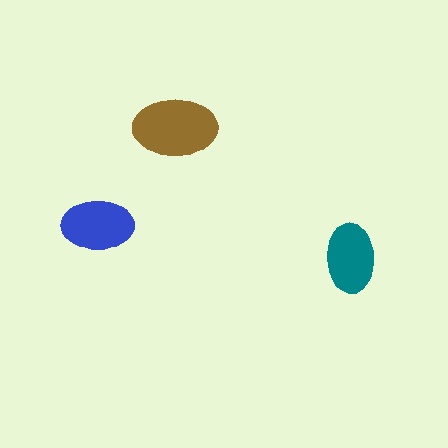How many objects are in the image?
There are 3 objects in the image.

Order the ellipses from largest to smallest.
the brown one, the blue one, the teal one.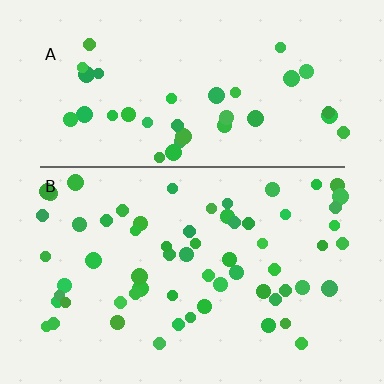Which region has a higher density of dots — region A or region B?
B (the bottom).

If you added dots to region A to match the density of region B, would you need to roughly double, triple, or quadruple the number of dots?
Approximately double.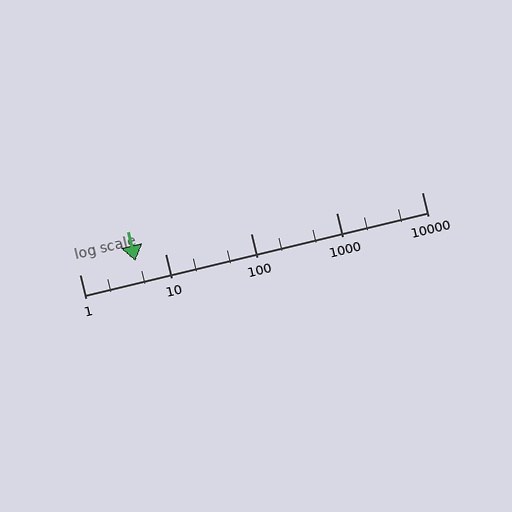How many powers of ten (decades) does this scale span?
The scale spans 4 decades, from 1 to 10000.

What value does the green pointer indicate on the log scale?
The pointer indicates approximately 4.5.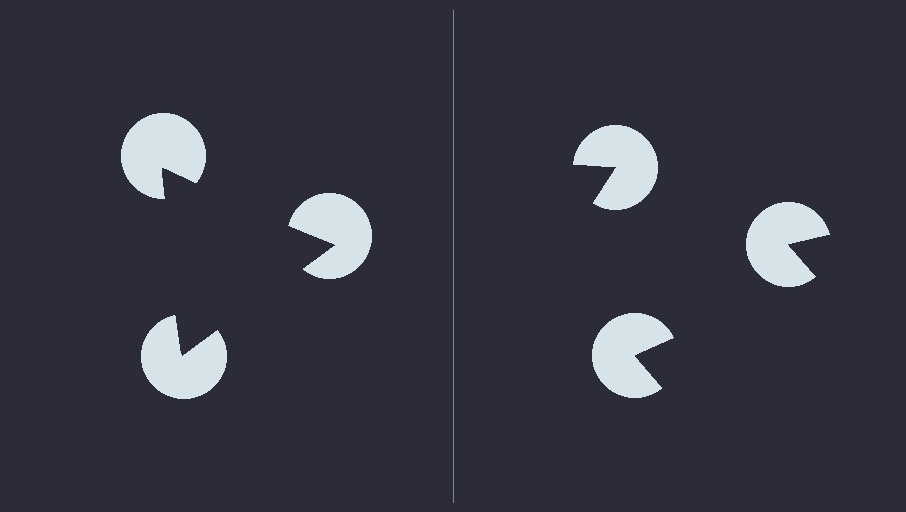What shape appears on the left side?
An illusory triangle.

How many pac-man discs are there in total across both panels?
6 — 3 on each side.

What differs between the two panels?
The pac-man discs are positioned identically on both sides; only the wedge orientations differ. On the left they align to a triangle; on the right they are misaligned.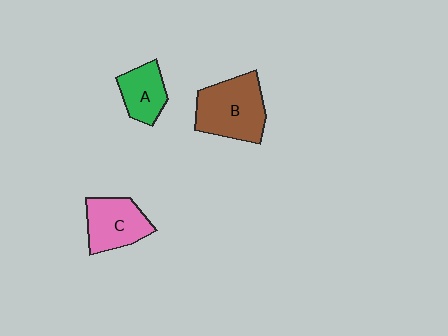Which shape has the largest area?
Shape B (brown).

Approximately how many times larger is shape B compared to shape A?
Approximately 1.7 times.